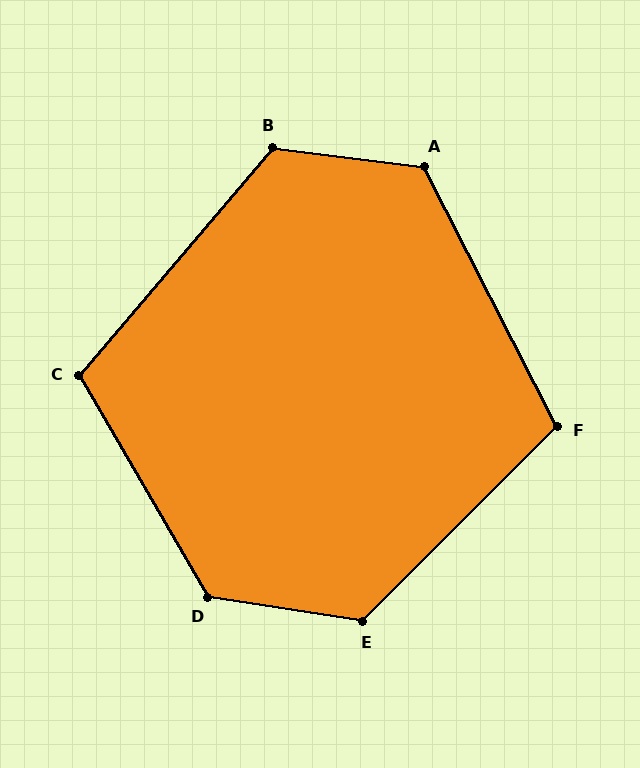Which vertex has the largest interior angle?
D, at approximately 129 degrees.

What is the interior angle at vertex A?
Approximately 124 degrees (obtuse).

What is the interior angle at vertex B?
Approximately 123 degrees (obtuse).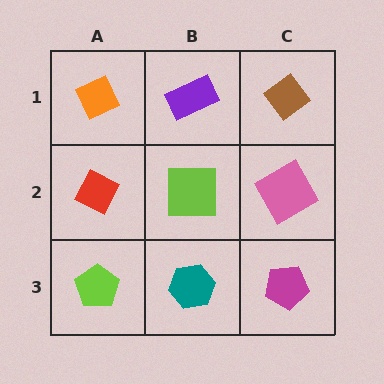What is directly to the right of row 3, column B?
A magenta pentagon.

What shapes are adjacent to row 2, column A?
An orange diamond (row 1, column A), a lime pentagon (row 3, column A), a lime square (row 2, column B).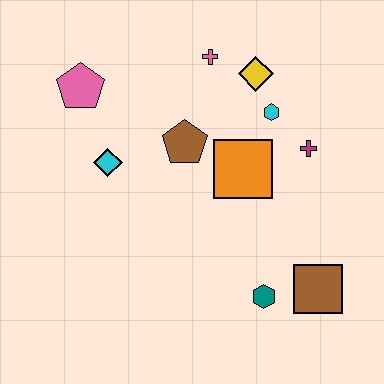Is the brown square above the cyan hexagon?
No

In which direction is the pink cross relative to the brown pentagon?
The pink cross is above the brown pentagon.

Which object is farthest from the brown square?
The pink pentagon is farthest from the brown square.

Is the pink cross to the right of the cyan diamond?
Yes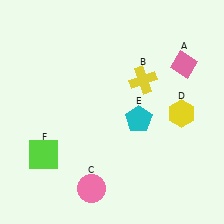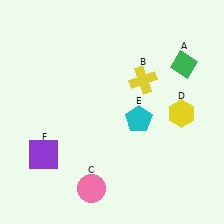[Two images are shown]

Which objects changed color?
A changed from pink to green. F changed from lime to purple.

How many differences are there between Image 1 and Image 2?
There are 2 differences between the two images.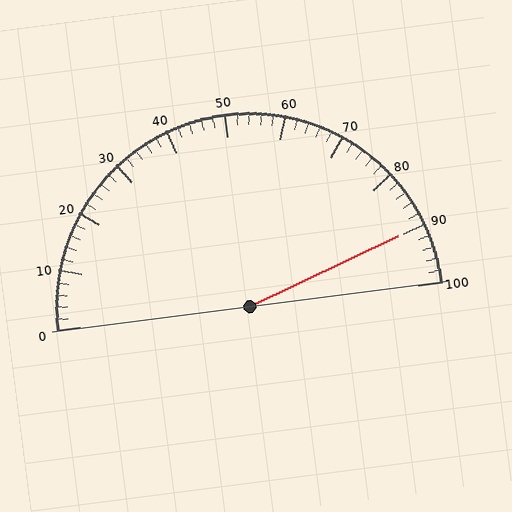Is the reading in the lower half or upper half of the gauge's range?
The reading is in the upper half of the range (0 to 100).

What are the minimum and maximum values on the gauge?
The gauge ranges from 0 to 100.